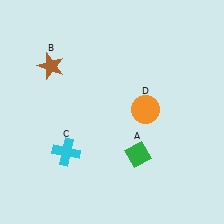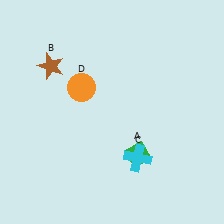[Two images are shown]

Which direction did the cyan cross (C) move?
The cyan cross (C) moved right.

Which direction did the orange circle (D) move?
The orange circle (D) moved left.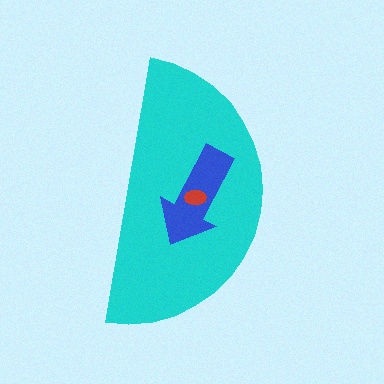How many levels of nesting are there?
3.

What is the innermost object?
The red ellipse.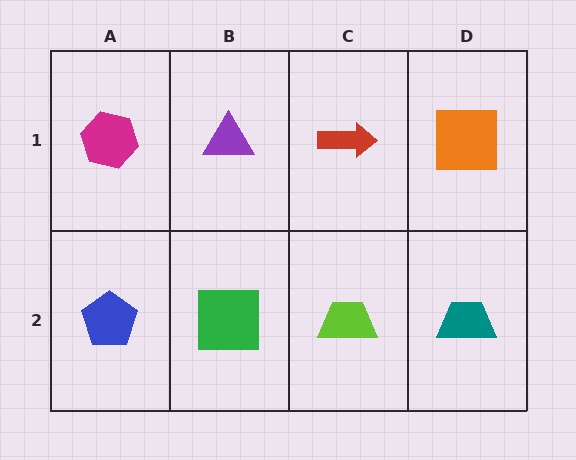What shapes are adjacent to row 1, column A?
A blue pentagon (row 2, column A), a purple triangle (row 1, column B).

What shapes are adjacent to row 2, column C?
A red arrow (row 1, column C), a green square (row 2, column B), a teal trapezoid (row 2, column D).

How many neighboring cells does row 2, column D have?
2.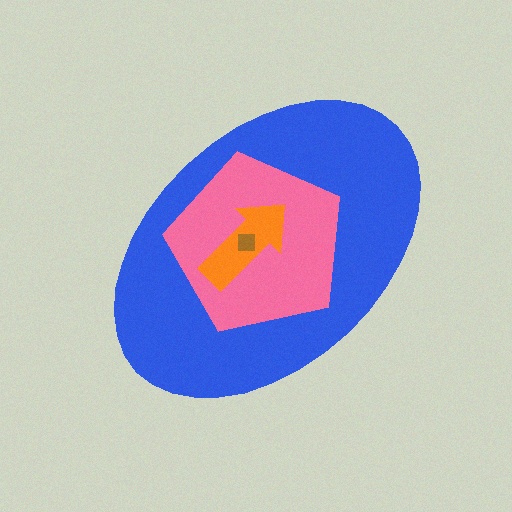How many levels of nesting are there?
4.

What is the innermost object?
The brown square.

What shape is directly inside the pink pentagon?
The orange arrow.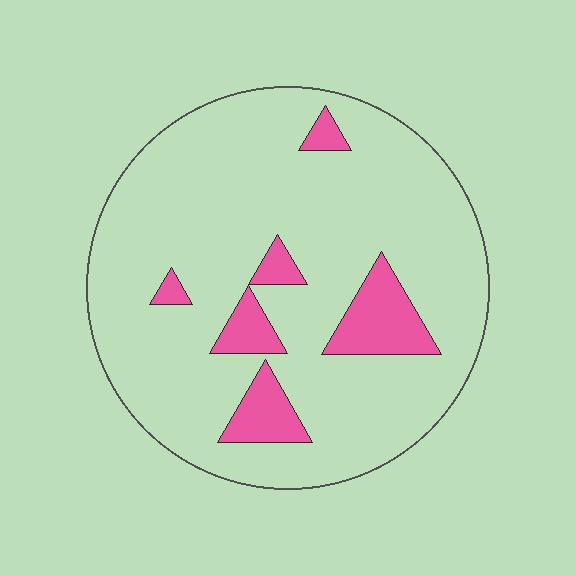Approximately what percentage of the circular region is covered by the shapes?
Approximately 15%.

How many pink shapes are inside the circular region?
6.